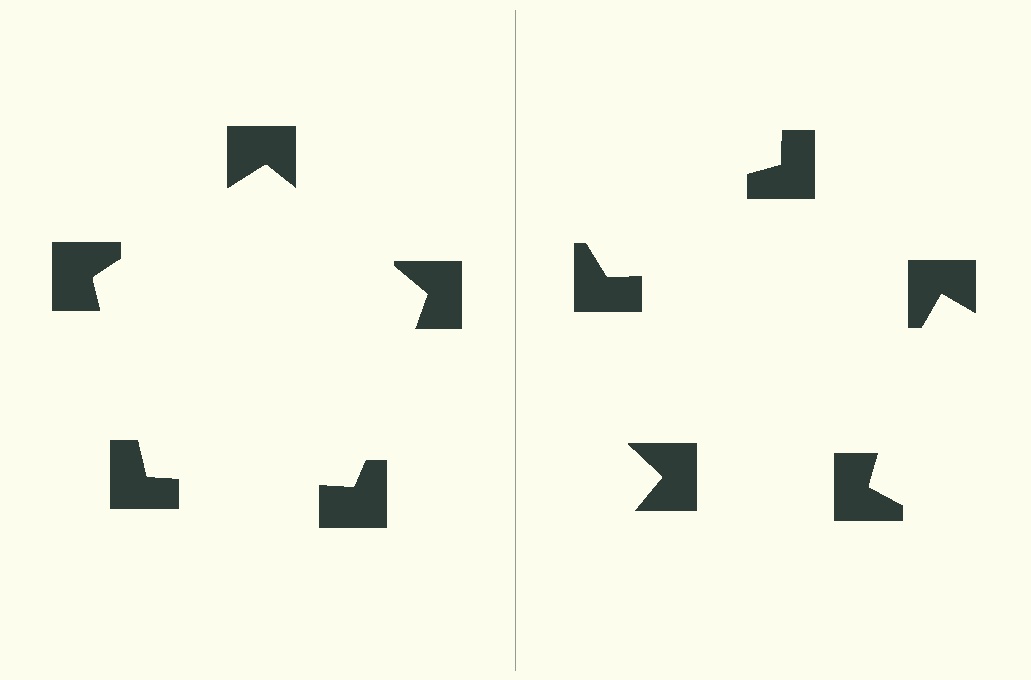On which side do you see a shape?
An illusory pentagon appears on the left side. On the right side the wedge cuts are rotated, so no coherent shape forms.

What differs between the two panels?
The notched squares are positioned identically on both sides; only the wedge orientations differ. On the left they align to a pentagon; on the right they are misaligned.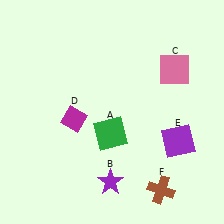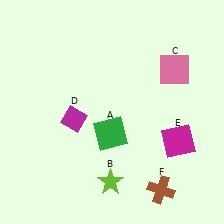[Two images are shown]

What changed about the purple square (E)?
In Image 1, E is purple. In Image 2, it changed to magenta.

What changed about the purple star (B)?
In Image 1, B is purple. In Image 2, it changed to lime.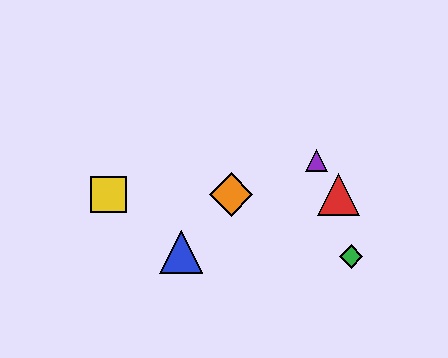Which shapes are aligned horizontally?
The red triangle, the yellow square, the orange diamond are aligned horizontally.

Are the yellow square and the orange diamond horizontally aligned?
Yes, both are at y≈195.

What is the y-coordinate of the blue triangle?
The blue triangle is at y≈252.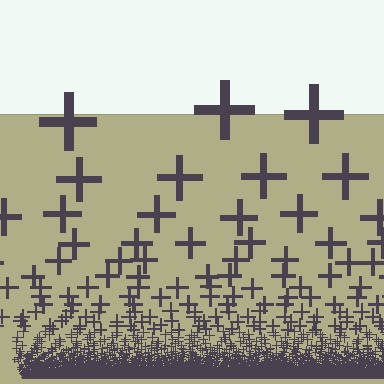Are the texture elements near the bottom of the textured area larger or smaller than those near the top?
Smaller. The gradient is inverted — elements near the bottom are smaller and denser.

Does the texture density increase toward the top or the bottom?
Density increases toward the bottom.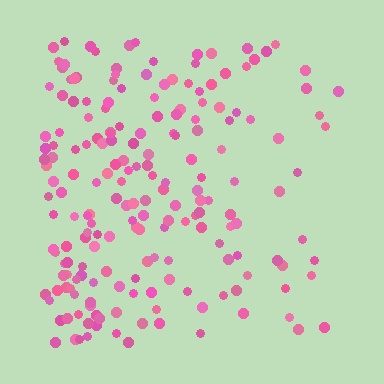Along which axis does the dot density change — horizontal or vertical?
Horizontal.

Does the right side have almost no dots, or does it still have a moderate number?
Still a moderate number, just noticeably fewer than the left.